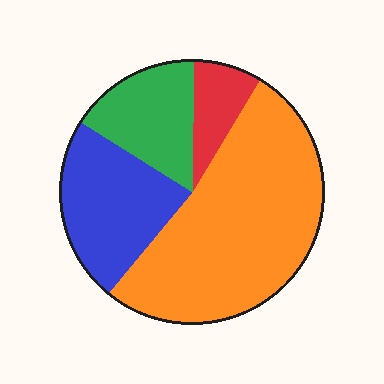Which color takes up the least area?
Red, at roughly 10%.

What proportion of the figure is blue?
Blue takes up less than a quarter of the figure.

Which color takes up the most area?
Orange, at roughly 50%.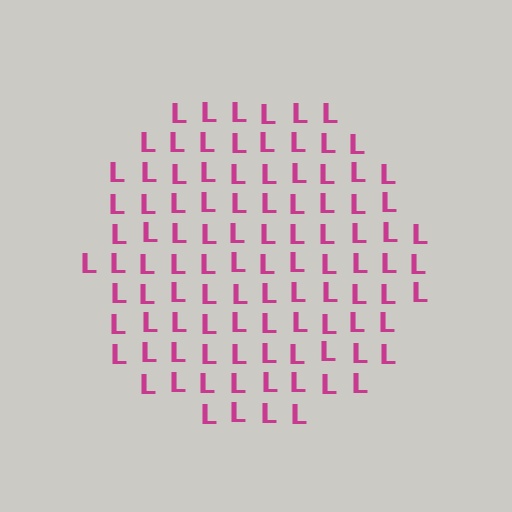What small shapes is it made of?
It is made of small letter L's.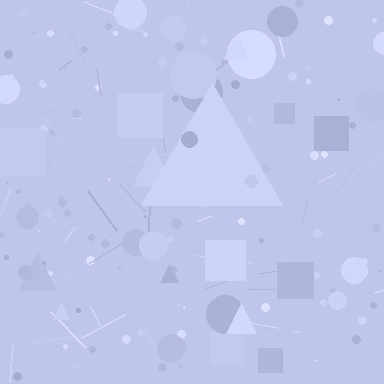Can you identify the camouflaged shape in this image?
The camouflaged shape is a triangle.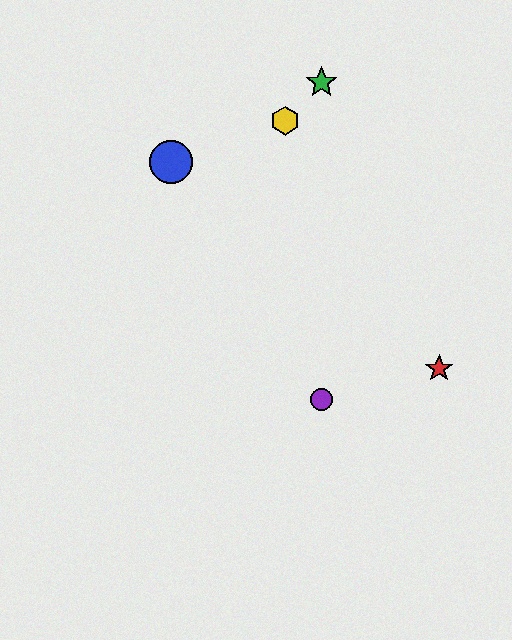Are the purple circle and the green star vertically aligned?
Yes, both are at x≈322.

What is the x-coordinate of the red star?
The red star is at x≈439.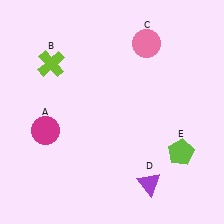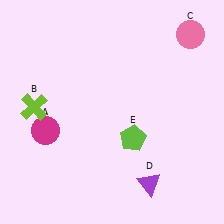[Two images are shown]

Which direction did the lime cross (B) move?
The lime cross (B) moved down.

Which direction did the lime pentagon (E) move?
The lime pentagon (E) moved left.